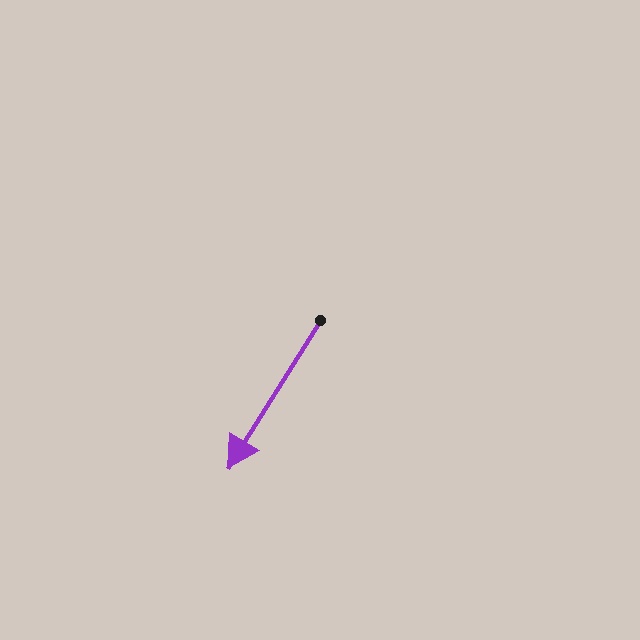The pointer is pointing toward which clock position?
Roughly 7 o'clock.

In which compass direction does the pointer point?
Southwest.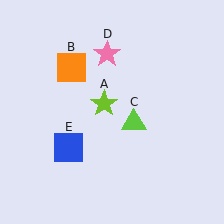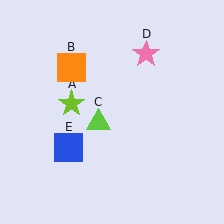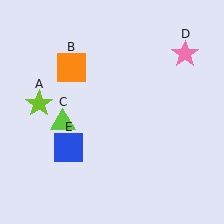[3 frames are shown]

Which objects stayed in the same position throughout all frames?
Orange square (object B) and blue square (object E) remained stationary.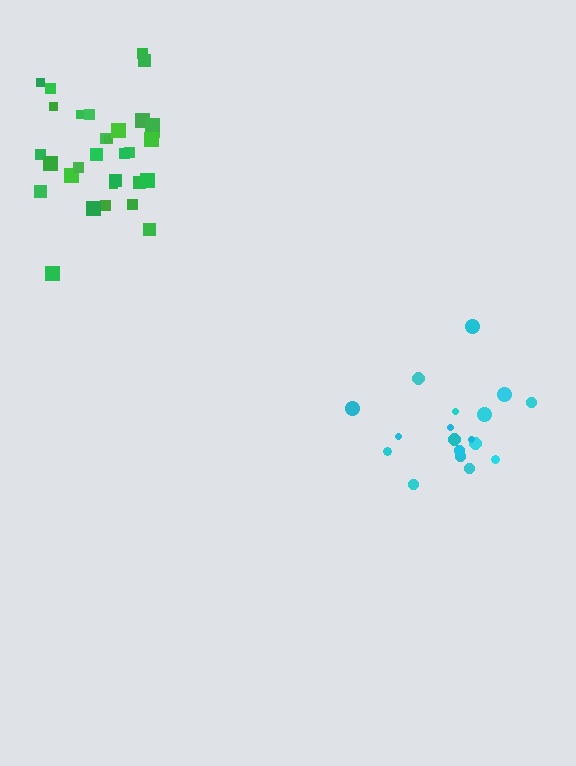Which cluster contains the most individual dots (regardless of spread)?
Green (32).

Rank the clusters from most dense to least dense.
green, cyan.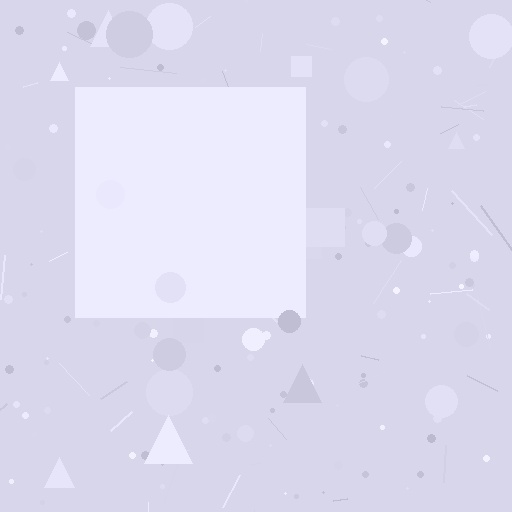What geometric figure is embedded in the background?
A square is embedded in the background.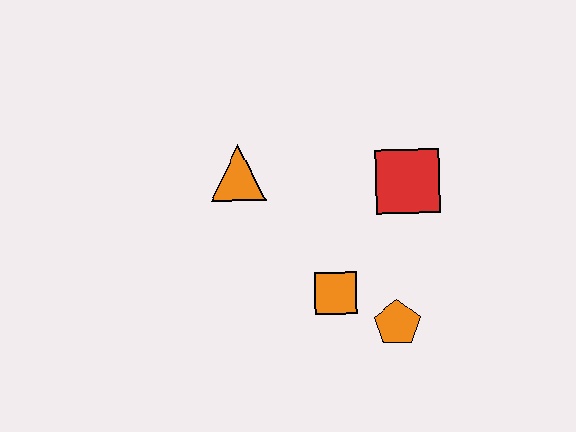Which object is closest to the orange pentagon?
The orange square is closest to the orange pentagon.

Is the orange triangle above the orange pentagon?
Yes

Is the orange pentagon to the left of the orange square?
No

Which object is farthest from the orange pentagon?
The orange triangle is farthest from the orange pentagon.